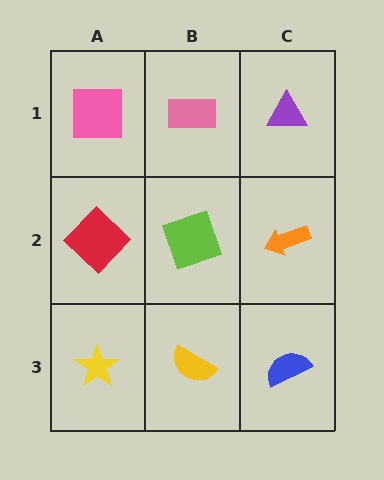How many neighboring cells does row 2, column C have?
3.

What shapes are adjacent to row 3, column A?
A red diamond (row 2, column A), a yellow semicircle (row 3, column B).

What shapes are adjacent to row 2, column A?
A pink square (row 1, column A), a yellow star (row 3, column A), a lime square (row 2, column B).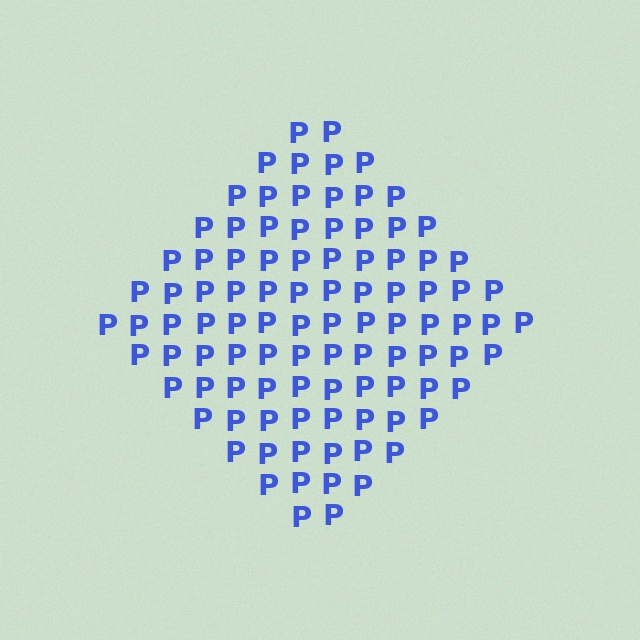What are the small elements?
The small elements are letter P's.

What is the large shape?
The large shape is a diamond.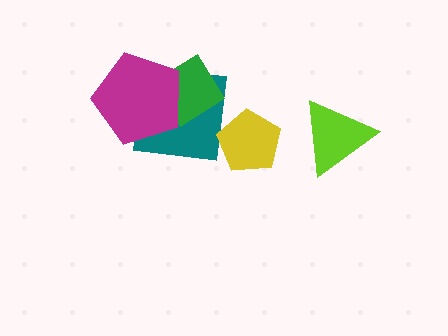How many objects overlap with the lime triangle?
0 objects overlap with the lime triangle.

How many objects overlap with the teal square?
2 objects overlap with the teal square.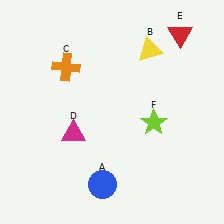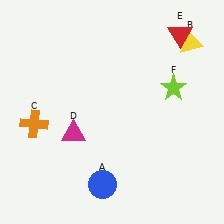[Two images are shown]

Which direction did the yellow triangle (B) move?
The yellow triangle (B) moved right.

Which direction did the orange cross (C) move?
The orange cross (C) moved down.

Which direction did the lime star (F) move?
The lime star (F) moved up.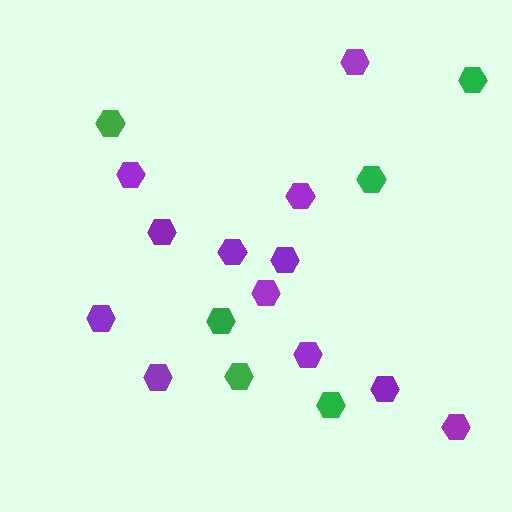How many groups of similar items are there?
There are 2 groups: one group of green hexagons (6) and one group of purple hexagons (12).